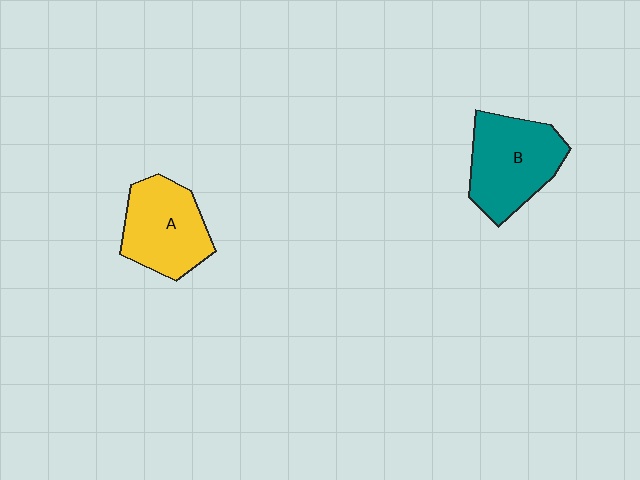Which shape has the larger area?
Shape B (teal).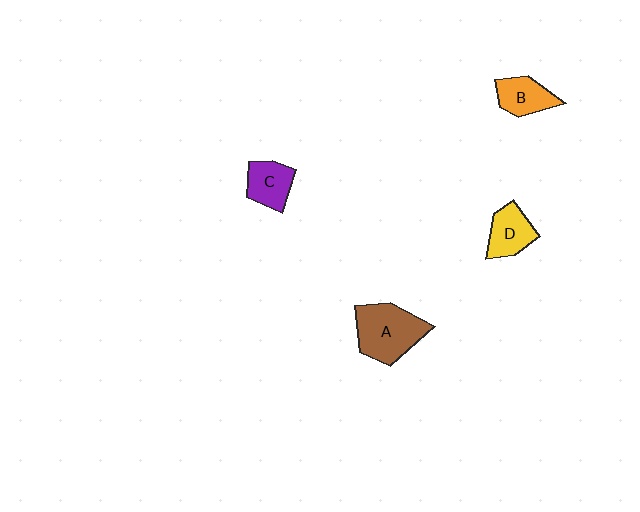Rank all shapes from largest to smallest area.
From largest to smallest: A (brown), D (yellow), C (purple), B (orange).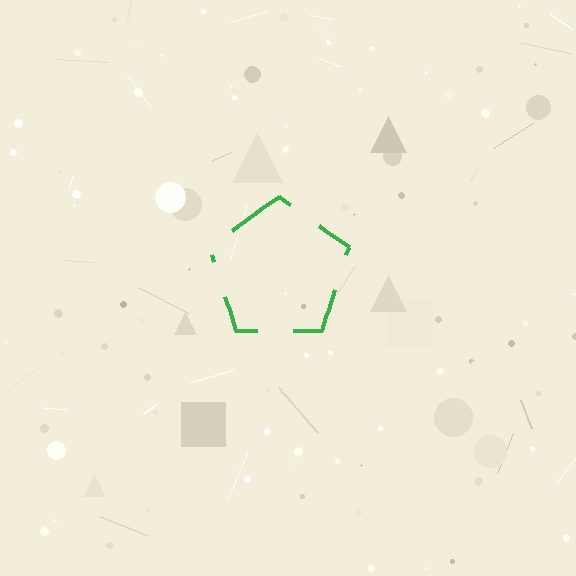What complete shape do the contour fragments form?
The contour fragments form a pentagon.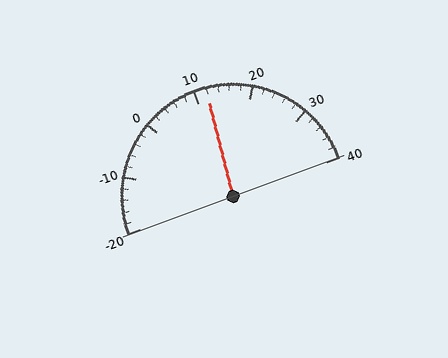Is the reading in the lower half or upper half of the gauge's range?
The reading is in the upper half of the range (-20 to 40).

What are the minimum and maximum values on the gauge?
The gauge ranges from -20 to 40.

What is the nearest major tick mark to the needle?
The nearest major tick mark is 10.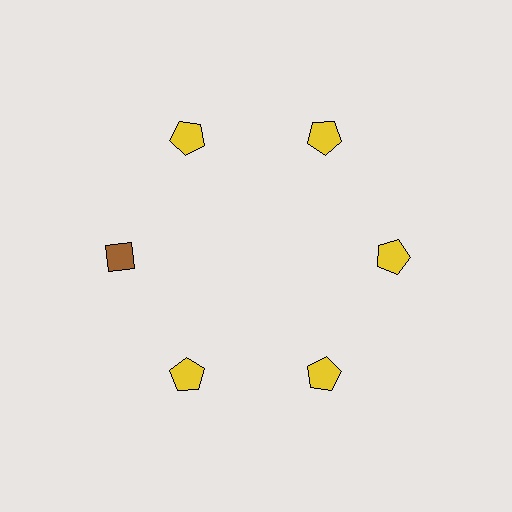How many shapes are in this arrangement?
There are 6 shapes arranged in a ring pattern.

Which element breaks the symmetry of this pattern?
The brown diamond at roughly the 9 o'clock position breaks the symmetry. All other shapes are yellow pentagons.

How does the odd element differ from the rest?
It differs in both color (brown instead of yellow) and shape (diamond instead of pentagon).